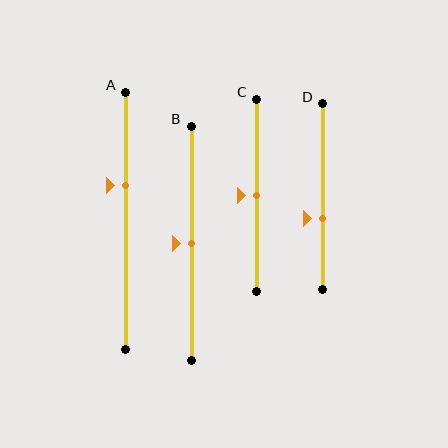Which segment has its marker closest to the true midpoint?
Segment B has its marker closest to the true midpoint.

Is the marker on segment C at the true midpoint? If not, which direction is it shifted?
Yes, the marker on segment C is at the true midpoint.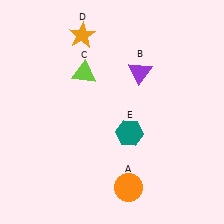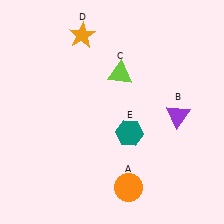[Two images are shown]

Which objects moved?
The objects that moved are: the purple triangle (B), the lime triangle (C).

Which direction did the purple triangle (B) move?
The purple triangle (B) moved down.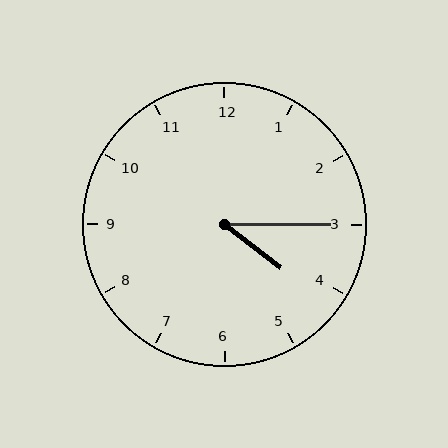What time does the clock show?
4:15.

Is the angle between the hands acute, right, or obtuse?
It is acute.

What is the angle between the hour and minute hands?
Approximately 38 degrees.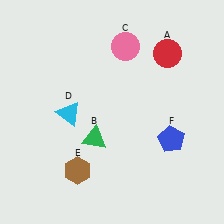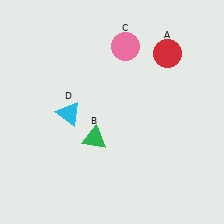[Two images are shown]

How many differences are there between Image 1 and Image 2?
There are 2 differences between the two images.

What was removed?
The brown hexagon (E), the blue pentagon (F) were removed in Image 2.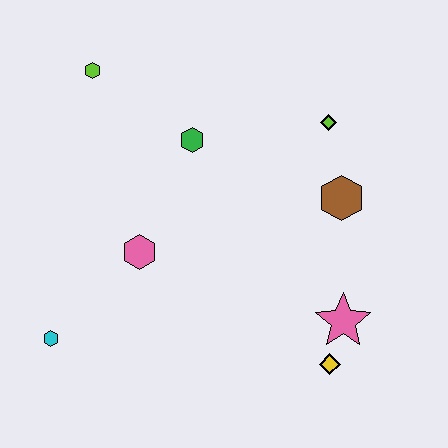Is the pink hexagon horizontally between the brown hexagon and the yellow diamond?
No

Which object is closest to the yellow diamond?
The pink star is closest to the yellow diamond.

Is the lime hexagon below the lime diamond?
No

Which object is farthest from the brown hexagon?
The cyan hexagon is farthest from the brown hexagon.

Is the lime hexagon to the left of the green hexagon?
Yes